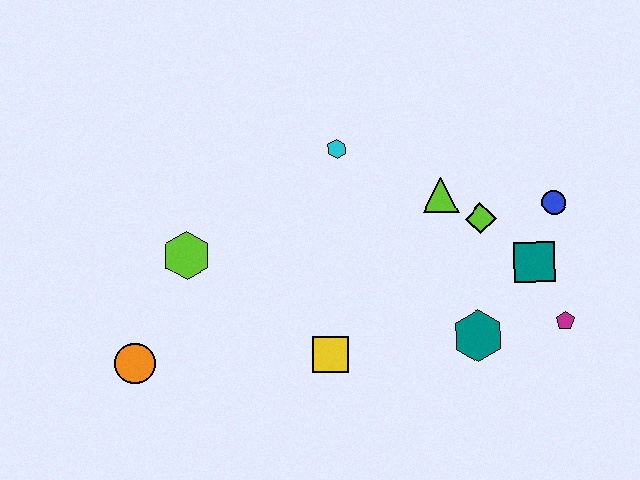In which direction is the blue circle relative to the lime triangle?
The blue circle is to the right of the lime triangle.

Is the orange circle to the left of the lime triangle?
Yes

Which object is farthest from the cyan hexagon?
The orange circle is farthest from the cyan hexagon.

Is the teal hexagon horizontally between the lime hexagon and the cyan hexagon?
No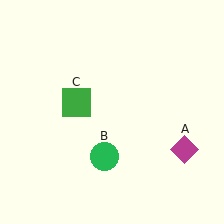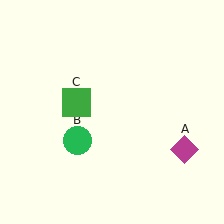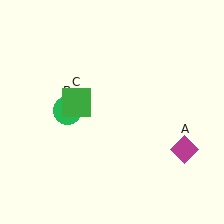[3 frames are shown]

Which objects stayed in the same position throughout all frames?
Magenta diamond (object A) and green square (object C) remained stationary.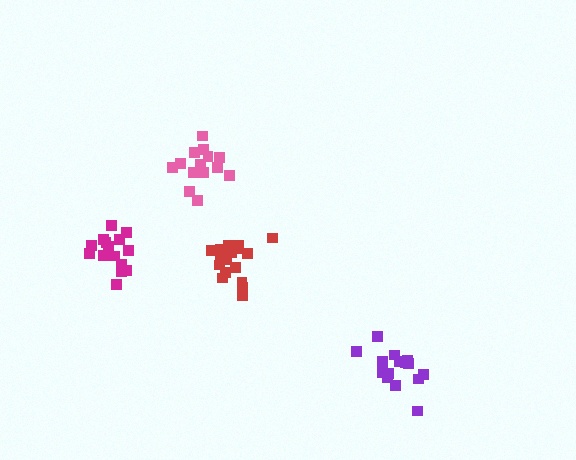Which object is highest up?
The pink cluster is topmost.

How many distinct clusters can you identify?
There are 4 distinct clusters.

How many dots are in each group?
Group 1: 15 dots, Group 2: 14 dots, Group 3: 15 dots, Group 4: 17 dots (61 total).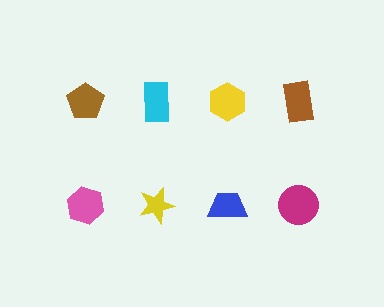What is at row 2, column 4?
A magenta circle.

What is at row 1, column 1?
A brown pentagon.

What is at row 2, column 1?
A pink hexagon.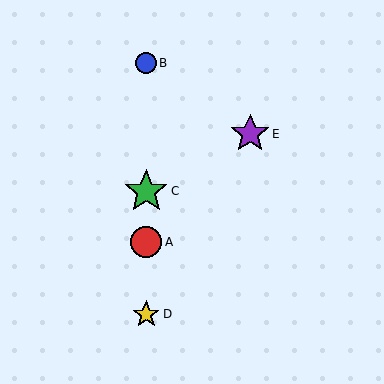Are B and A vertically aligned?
Yes, both are at x≈146.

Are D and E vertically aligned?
No, D is at x≈146 and E is at x≈250.